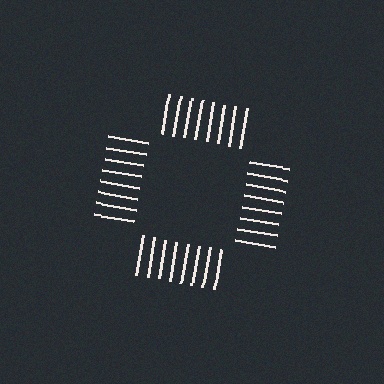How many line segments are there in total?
32 — 8 along each of the 4 edges.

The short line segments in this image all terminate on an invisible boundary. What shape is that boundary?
An illusory square — the line segments terminate on its edges but no continuous stroke is drawn.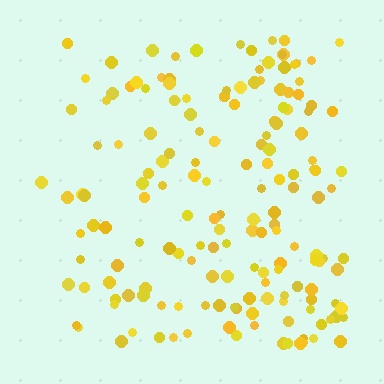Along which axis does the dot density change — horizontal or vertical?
Horizontal.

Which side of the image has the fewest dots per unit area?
The left.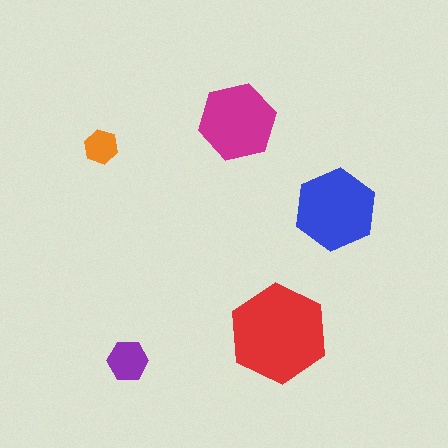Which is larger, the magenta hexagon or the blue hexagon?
The blue one.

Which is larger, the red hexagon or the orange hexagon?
The red one.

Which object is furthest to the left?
The orange hexagon is leftmost.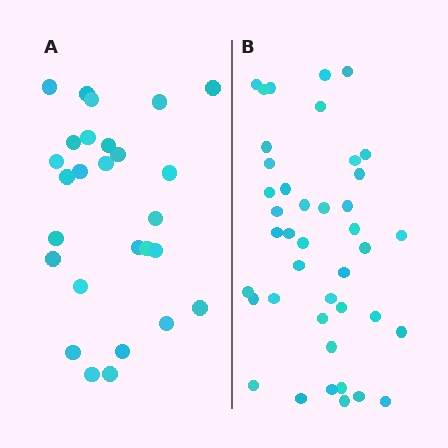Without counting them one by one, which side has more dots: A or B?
Region B (the right region) has more dots.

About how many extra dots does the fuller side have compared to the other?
Region B has approximately 15 more dots than region A.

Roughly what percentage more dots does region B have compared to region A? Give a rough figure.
About 50% more.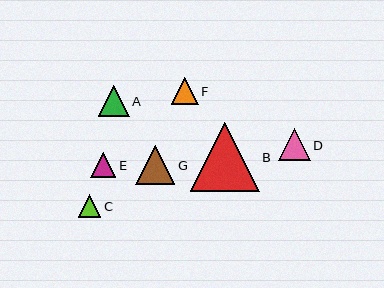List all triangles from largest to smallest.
From largest to smallest: B, G, D, A, F, E, C.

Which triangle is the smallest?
Triangle C is the smallest with a size of approximately 22 pixels.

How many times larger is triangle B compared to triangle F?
Triangle B is approximately 2.6 times the size of triangle F.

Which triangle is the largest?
Triangle B is the largest with a size of approximately 69 pixels.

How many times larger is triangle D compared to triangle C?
Triangle D is approximately 1.5 times the size of triangle C.